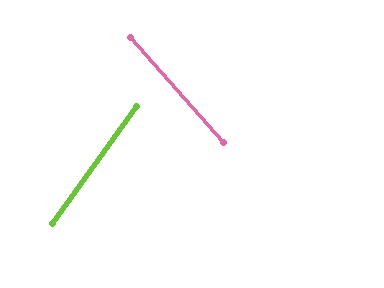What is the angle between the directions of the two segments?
Approximately 77 degrees.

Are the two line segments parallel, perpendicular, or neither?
Neither parallel nor perpendicular — they differ by about 77°.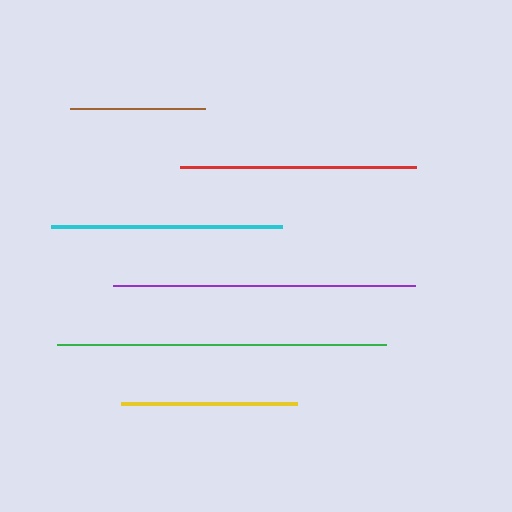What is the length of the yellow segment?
The yellow segment is approximately 176 pixels long.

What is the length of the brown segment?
The brown segment is approximately 135 pixels long.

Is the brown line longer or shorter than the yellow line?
The yellow line is longer than the brown line.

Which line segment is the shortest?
The brown line is the shortest at approximately 135 pixels.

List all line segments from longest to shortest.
From longest to shortest: green, purple, red, cyan, yellow, brown.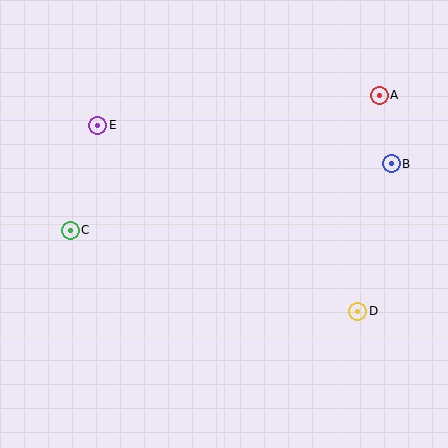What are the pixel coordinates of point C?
Point C is at (70, 230).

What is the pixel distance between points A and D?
The distance between A and D is 217 pixels.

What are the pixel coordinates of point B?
Point B is at (391, 164).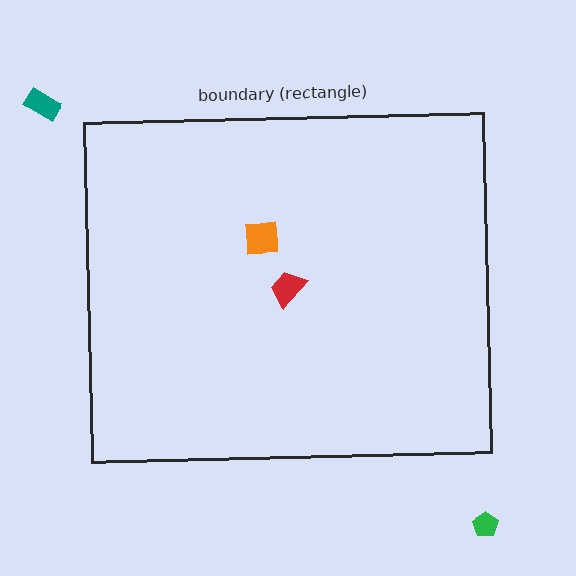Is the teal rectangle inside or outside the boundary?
Outside.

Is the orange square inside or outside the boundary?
Inside.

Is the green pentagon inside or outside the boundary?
Outside.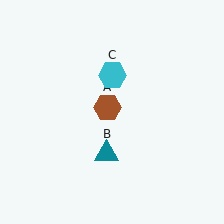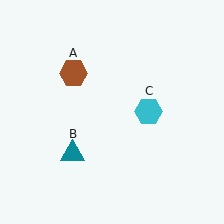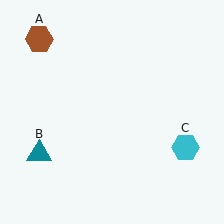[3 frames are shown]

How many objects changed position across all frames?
3 objects changed position: brown hexagon (object A), teal triangle (object B), cyan hexagon (object C).